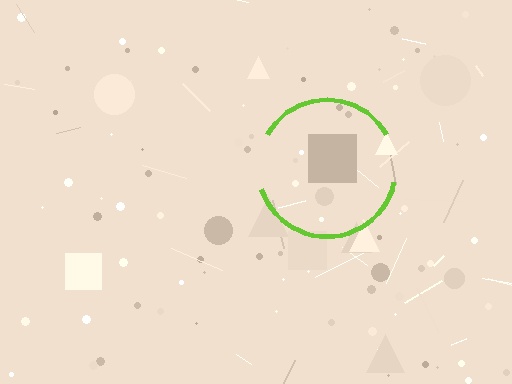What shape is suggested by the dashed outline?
The dashed outline suggests a circle.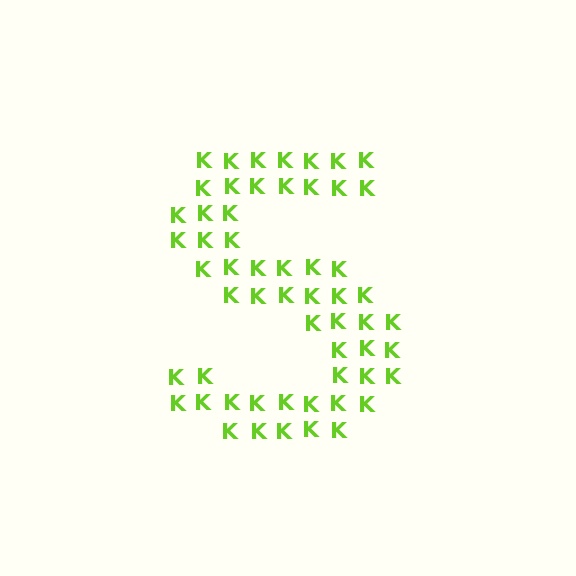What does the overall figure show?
The overall figure shows the letter S.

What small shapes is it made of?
It is made of small letter K's.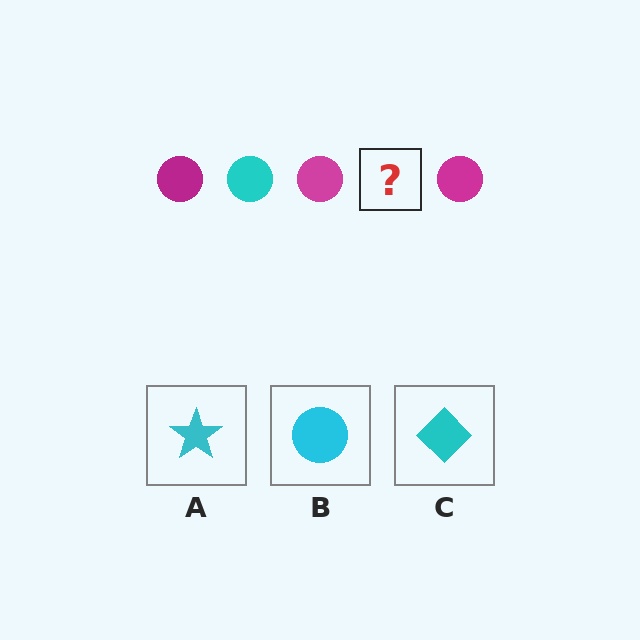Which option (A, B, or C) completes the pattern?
B.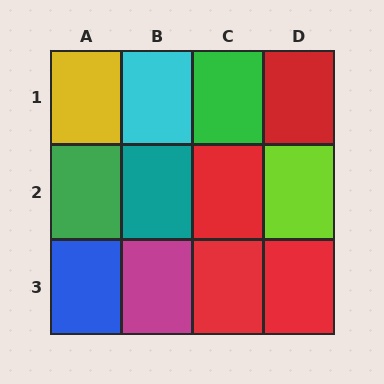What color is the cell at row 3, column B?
Magenta.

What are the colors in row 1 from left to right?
Yellow, cyan, green, red.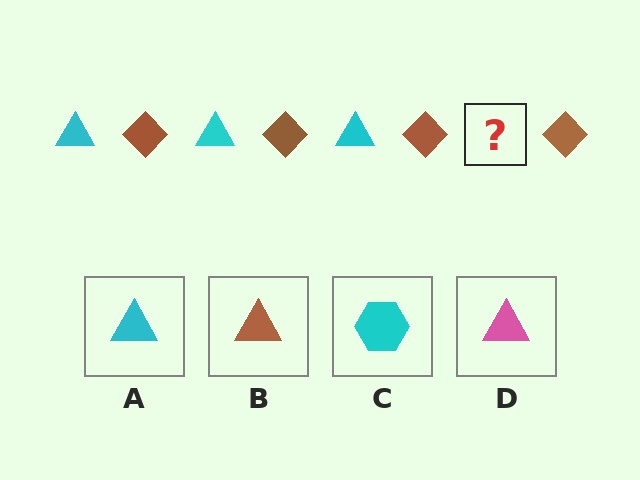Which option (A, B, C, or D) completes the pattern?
A.